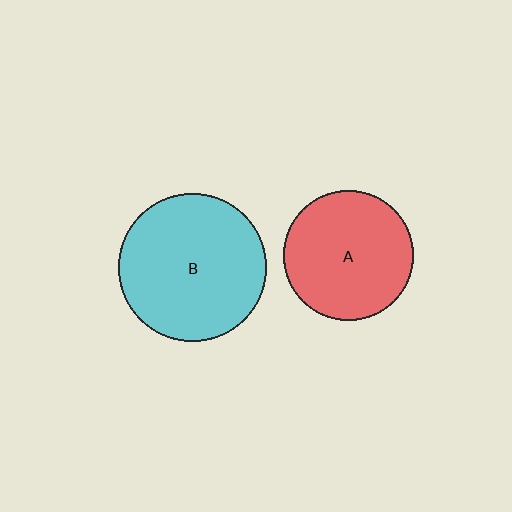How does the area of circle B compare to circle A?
Approximately 1.3 times.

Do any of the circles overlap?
No, none of the circles overlap.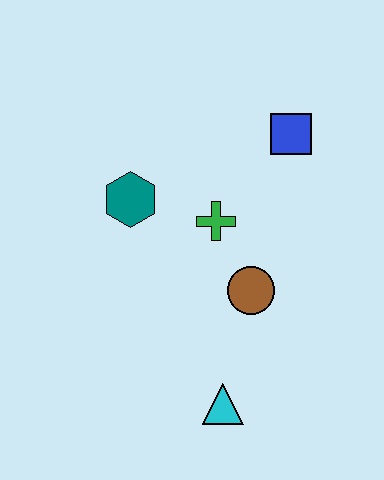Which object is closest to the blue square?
The green cross is closest to the blue square.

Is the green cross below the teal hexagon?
Yes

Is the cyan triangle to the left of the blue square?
Yes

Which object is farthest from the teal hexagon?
The cyan triangle is farthest from the teal hexagon.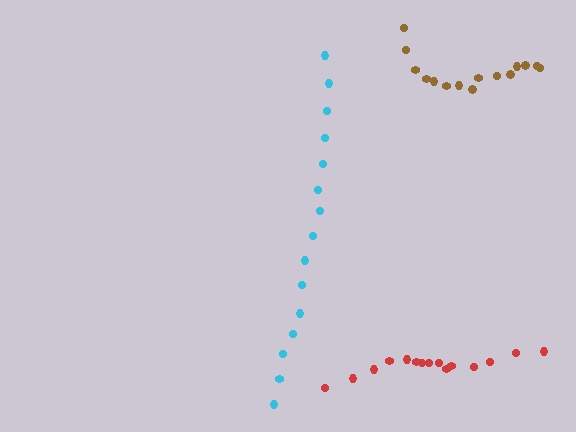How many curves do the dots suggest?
There are 3 distinct paths.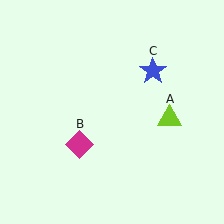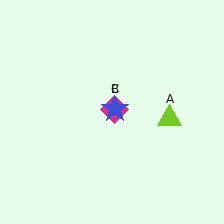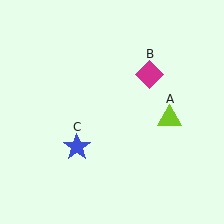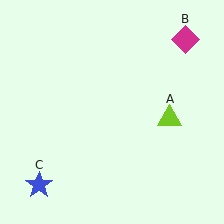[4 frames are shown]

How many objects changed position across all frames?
2 objects changed position: magenta diamond (object B), blue star (object C).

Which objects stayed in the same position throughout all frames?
Lime triangle (object A) remained stationary.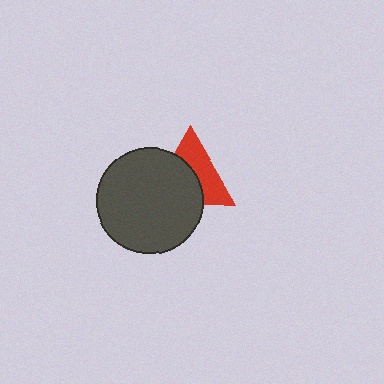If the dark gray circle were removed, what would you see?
You would see the complete red triangle.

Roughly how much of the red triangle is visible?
About half of it is visible (roughly 48%).